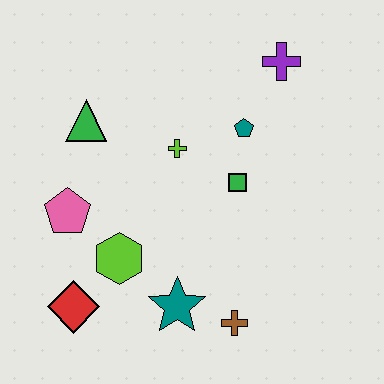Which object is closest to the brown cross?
The teal star is closest to the brown cross.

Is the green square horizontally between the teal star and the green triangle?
No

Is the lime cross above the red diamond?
Yes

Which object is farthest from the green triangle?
The brown cross is farthest from the green triangle.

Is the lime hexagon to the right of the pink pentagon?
Yes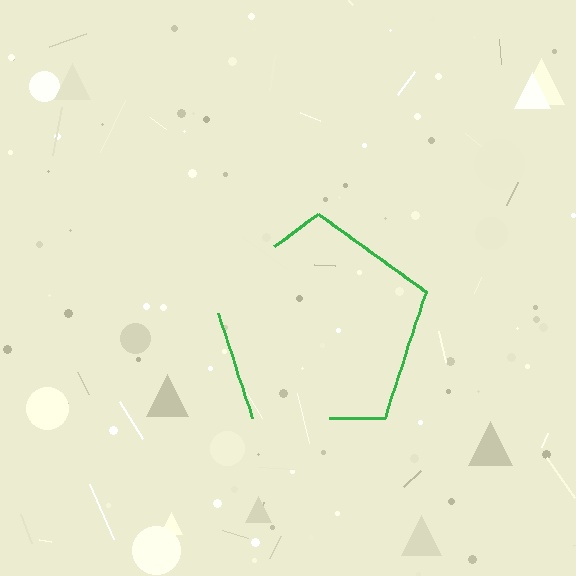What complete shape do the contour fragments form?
The contour fragments form a pentagon.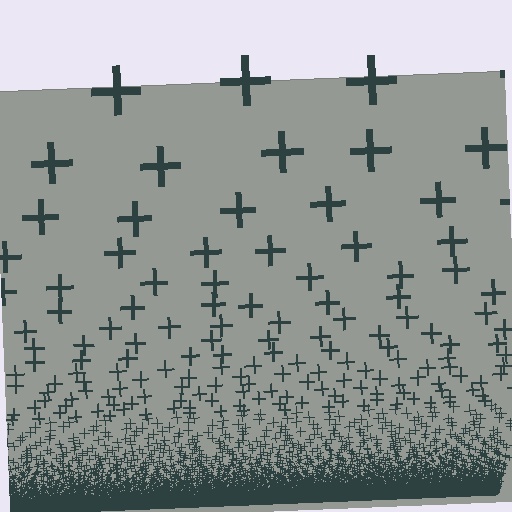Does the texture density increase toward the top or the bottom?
Density increases toward the bottom.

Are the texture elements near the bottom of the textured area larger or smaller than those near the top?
Smaller. The gradient is inverted — elements near the bottom are smaller and denser.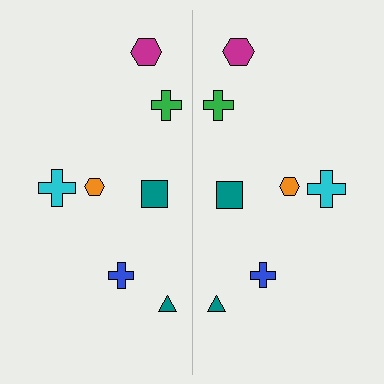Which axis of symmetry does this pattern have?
The pattern has a vertical axis of symmetry running through the center of the image.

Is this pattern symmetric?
Yes, this pattern has bilateral (reflection) symmetry.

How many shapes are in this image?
There are 14 shapes in this image.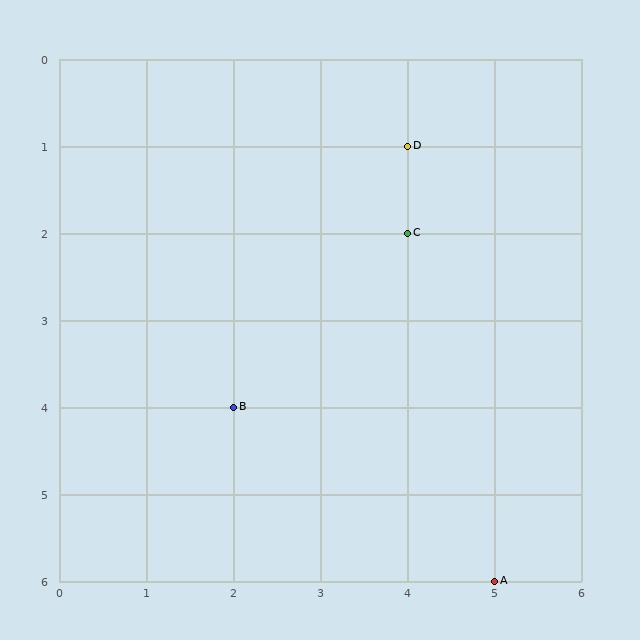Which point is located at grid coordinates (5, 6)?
Point A is at (5, 6).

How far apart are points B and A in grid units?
Points B and A are 3 columns and 2 rows apart (about 3.6 grid units diagonally).